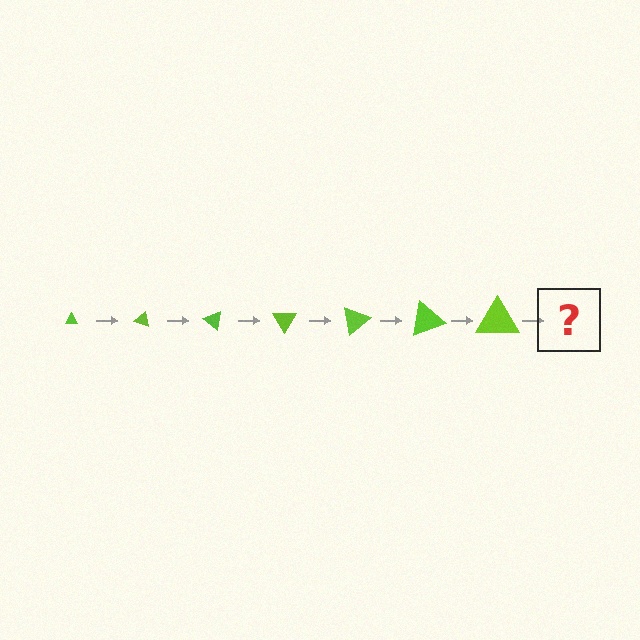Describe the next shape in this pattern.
It should be a triangle, larger than the previous one and rotated 140 degrees from the start.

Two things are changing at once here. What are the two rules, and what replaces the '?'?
The two rules are that the triangle grows larger each step and it rotates 20 degrees each step. The '?' should be a triangle, larger than the previous one and rotated 140 degrees from the start.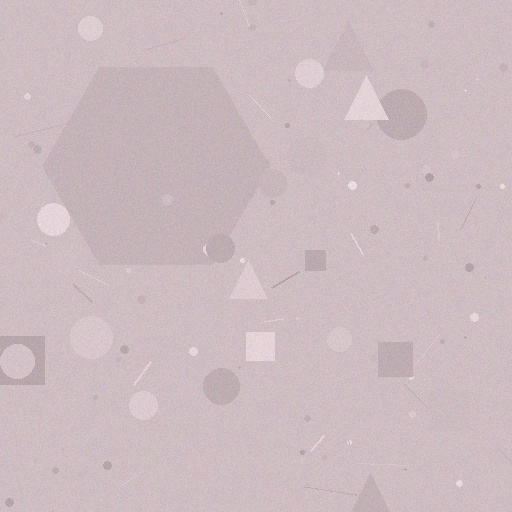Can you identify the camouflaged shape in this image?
The camouflaged shape is a hexagon.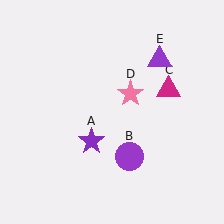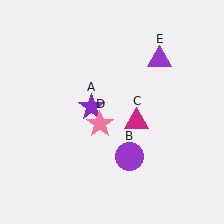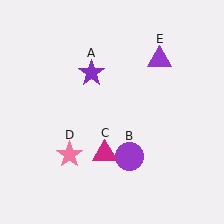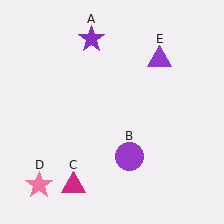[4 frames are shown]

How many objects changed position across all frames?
3 objects changed position: purple star (object A), magenta triangle (object C), pink star (object D).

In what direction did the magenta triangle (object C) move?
The magenta triangle (object C) moved down and to the left.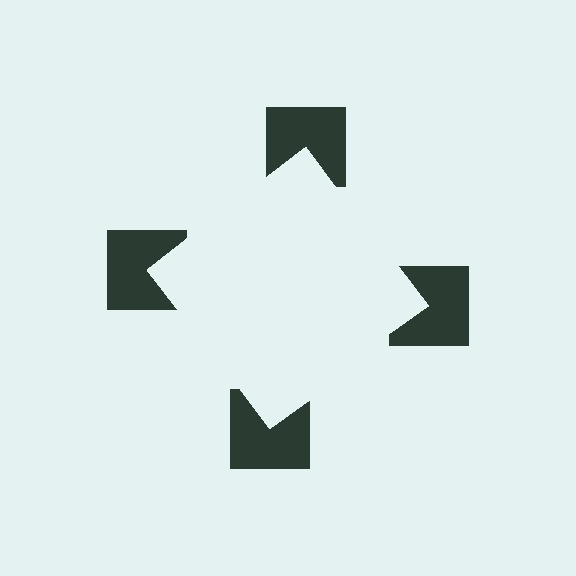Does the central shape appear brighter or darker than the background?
It typically appears slightly brighter than the background, even though no actual brightness change is drawn.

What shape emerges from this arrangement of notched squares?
An illusory square — its edges are inferred from the aligned wedge cuts in the notched squares, not physically drawn.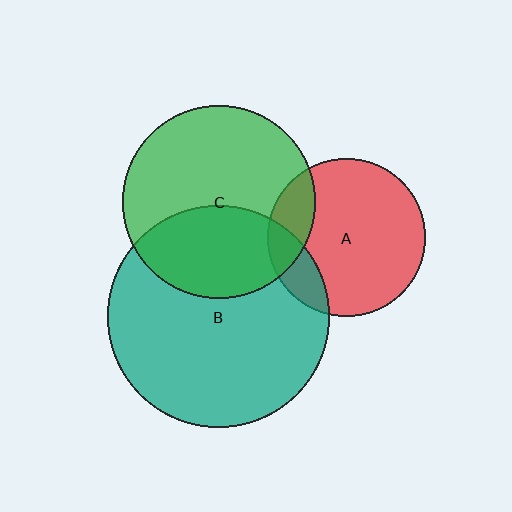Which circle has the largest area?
Circle B (teal).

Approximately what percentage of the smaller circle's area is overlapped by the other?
Approximately 40%.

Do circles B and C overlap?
Yes.